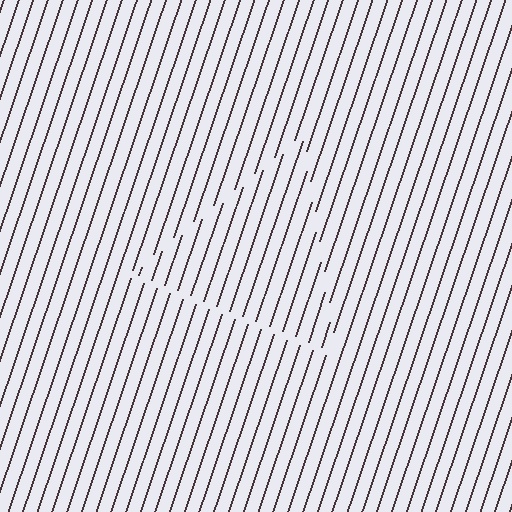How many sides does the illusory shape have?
3 sides — the line-ends trace a triangle.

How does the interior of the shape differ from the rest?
The interior of the shape contains the same grating, shifted by half a period — the contour is defined by the phase discontinuity where line-ends from the inner and outer gratings abut.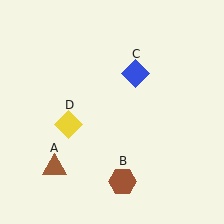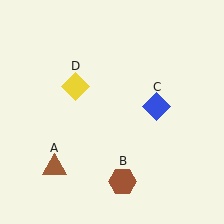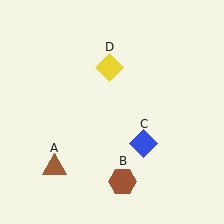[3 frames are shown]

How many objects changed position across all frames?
2 objects changed position: blue diamond (object C), yellow diamond (object D).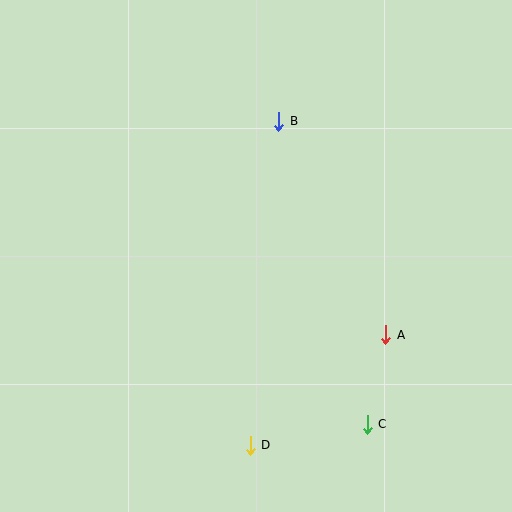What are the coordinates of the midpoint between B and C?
The midpoint between B and C is at (323, 273).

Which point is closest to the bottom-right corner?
Point C is closest to the bottom-right corner.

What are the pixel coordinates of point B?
Point B is at (279, 121).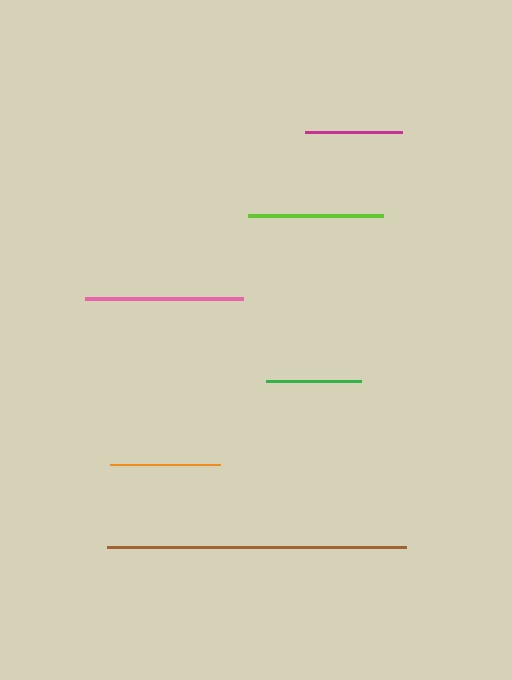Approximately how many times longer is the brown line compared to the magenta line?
The brown line is approximately 3.1 times the length of the magenta line.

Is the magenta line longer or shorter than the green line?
The magenta line is longer than the green line.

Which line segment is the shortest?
The green line is the shortest at approximately 95 pixels.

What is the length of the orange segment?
The orange segment is approximately 110 pixels long.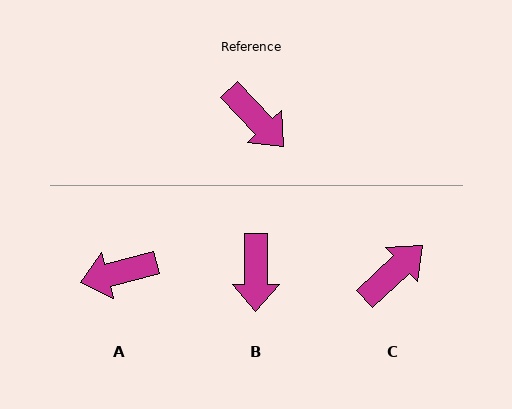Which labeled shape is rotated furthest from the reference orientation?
A, about 119 degrees away.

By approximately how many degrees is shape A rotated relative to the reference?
Approximately 119 degrees clockwise.